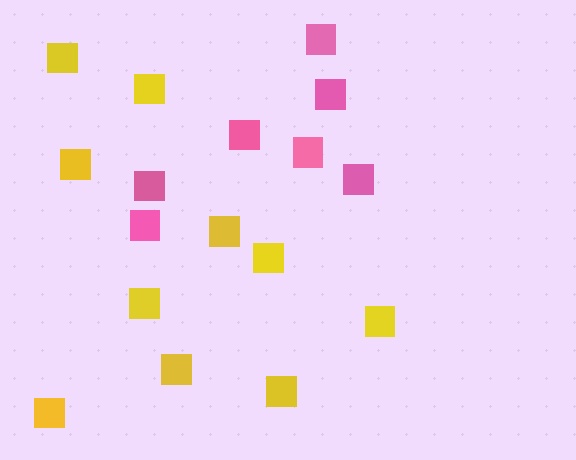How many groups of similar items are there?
There are 2 groups: one group of yellow squares (10) and one group of pink squares (7).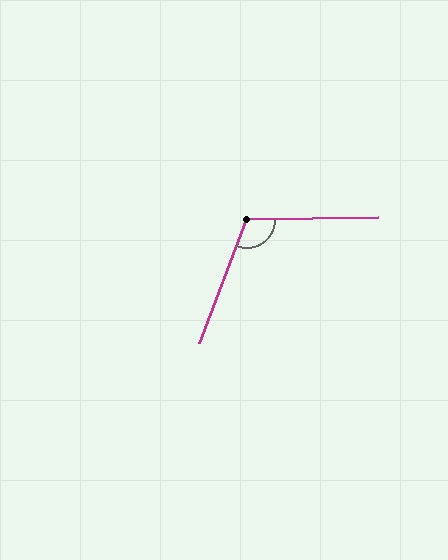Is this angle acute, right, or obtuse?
It is obtuse.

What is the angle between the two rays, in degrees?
Approximately 112 degrees.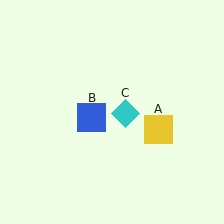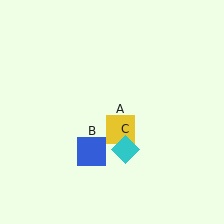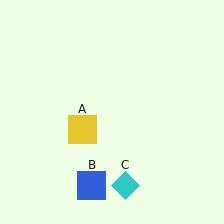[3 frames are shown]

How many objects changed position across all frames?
3 objects changed position: yellow square (object A), blue square (object B), cyan diamond (object C).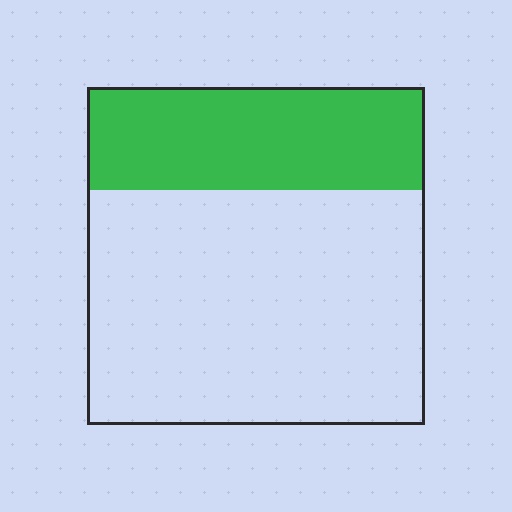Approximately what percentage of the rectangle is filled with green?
Approximately 30%.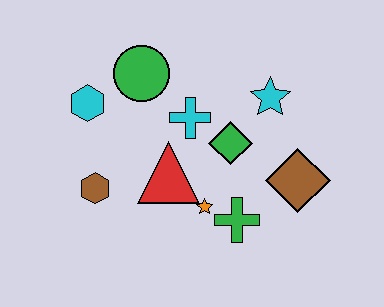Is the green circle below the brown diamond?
No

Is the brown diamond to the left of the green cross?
No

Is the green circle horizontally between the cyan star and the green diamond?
No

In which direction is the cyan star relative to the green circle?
The cyan star is to the right of the green circle.